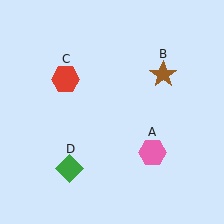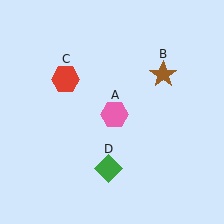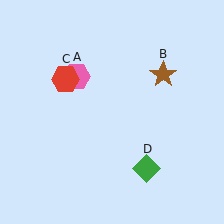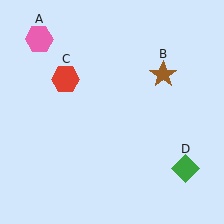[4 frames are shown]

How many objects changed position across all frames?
2 objects changed position: pink hexagon (object A), green diamond (object D).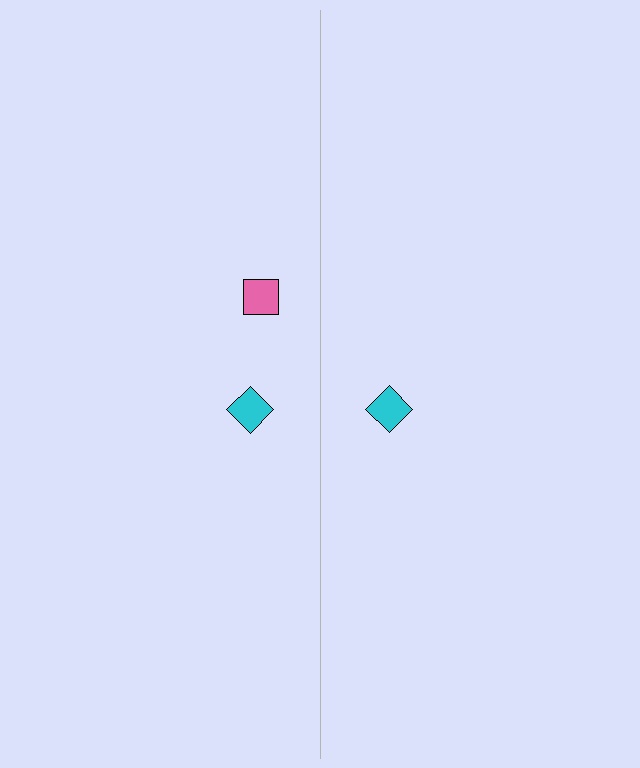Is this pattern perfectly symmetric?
No, the pattern is not perfectly symmetric. A pink square is missing from the right side.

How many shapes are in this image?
There are 3 shapes in this image.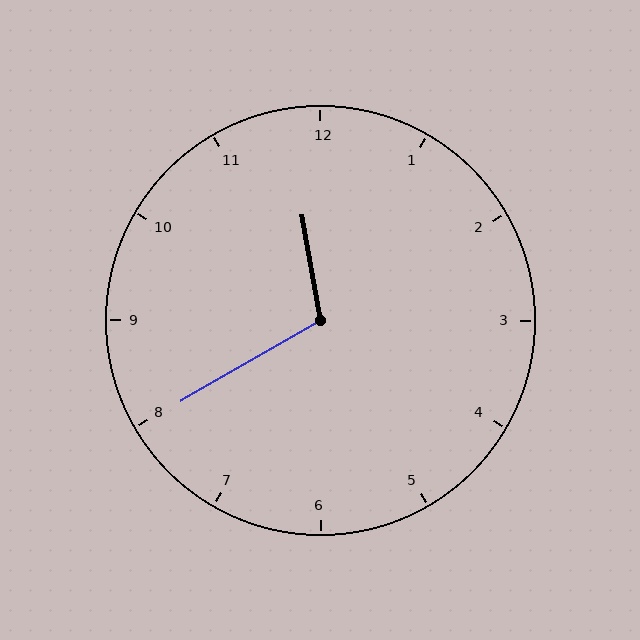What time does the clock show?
11:40.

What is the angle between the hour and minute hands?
Approximately 110 degrees.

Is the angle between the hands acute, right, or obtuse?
It is obtuse.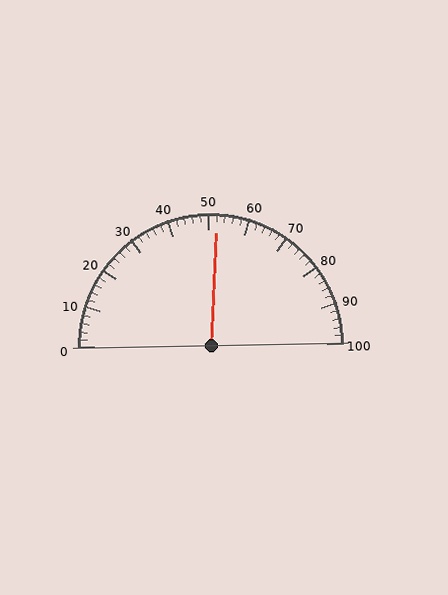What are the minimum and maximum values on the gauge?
The gauge ranges from 0 to 100.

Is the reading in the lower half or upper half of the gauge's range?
The reading is in the upper half of the range (0 to 100).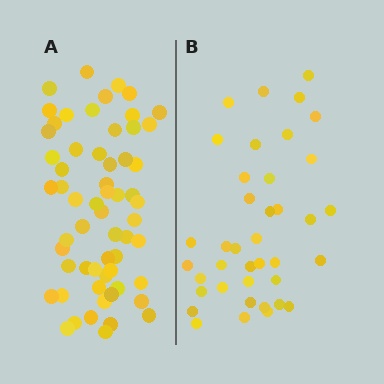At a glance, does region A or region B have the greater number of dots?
Region A (the left region) has more dots.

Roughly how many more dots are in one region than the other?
Region A has approximately 20 more dots than region B.